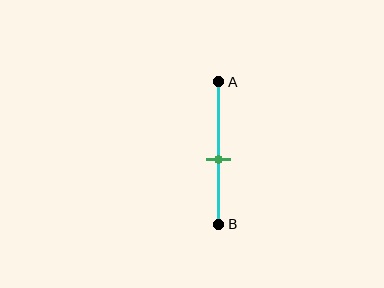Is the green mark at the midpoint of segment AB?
No, the mark is at about 55% from A, not at the 50% midpoint.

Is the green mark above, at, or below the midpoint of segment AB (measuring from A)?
The green mark is below the midpoint of segment AB.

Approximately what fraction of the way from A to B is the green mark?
The green mark is approximately 55% of the way from A to B.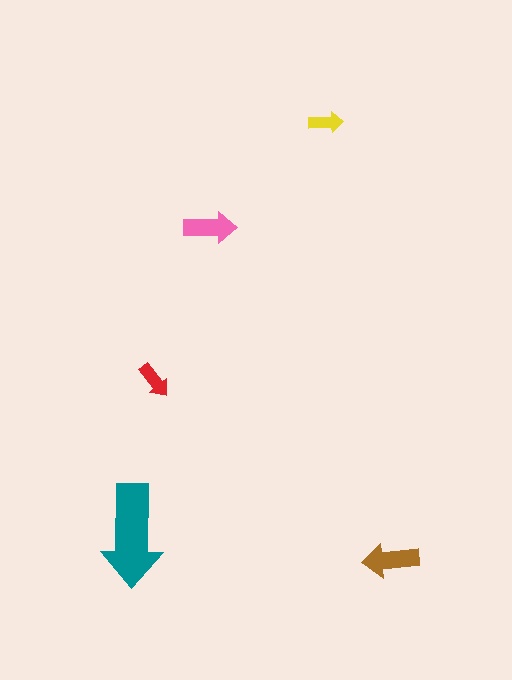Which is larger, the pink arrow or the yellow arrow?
The pink one.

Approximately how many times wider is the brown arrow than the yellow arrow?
About 1.5 times wider.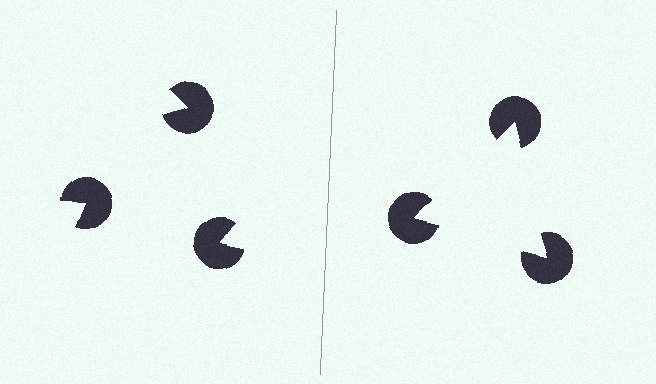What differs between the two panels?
The pac-man discs are positioned identically on both sides; only the wedge orientations differ. On the right they align to a triangle; on the left they are misaligned.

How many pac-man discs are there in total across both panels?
6 — 3 on each side.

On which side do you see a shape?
An illusory triangle appears on the right side. On the left side the wedge cuts are rotated, so no coherent shape forms.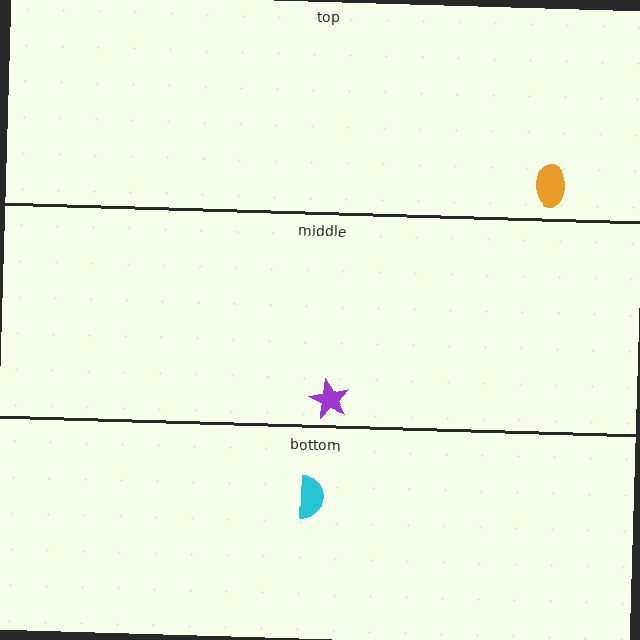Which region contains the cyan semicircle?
The bottom region.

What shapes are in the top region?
The orange ellipse.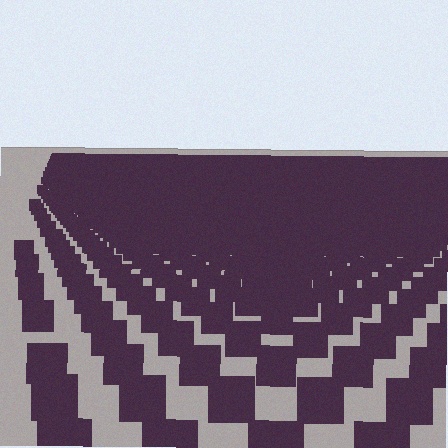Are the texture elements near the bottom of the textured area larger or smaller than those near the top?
Larger. Near the bottom, elements are closer to the viewer and appear at a bigger on-screen size.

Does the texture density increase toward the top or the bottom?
Density increases toward the top.